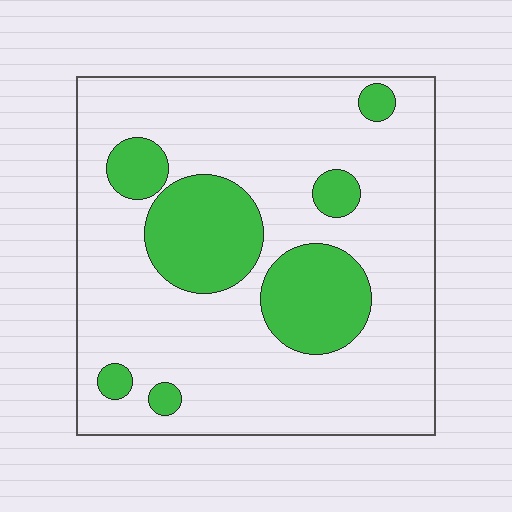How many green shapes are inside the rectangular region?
7.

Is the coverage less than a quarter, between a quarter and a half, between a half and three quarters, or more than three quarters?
Less than a quarter.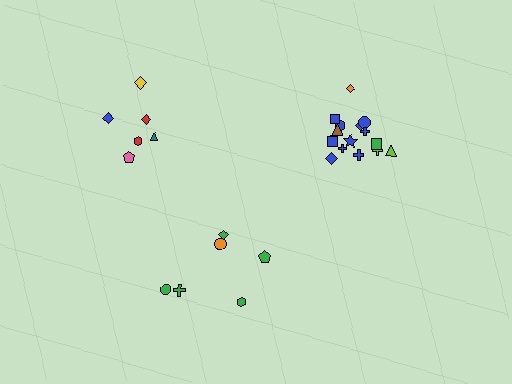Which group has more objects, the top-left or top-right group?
The top-right group.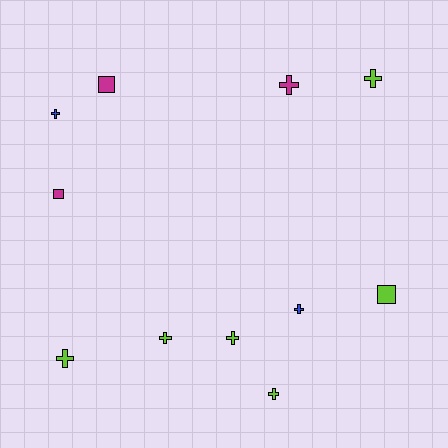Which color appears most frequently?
Lime, with 6 objects.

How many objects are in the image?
There are 11 objects.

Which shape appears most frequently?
Cross, with 8 objects.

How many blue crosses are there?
There are 2 blue crosses.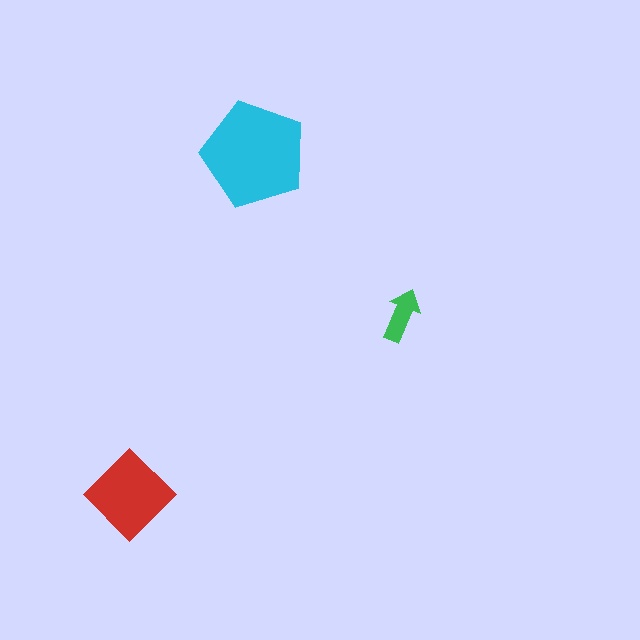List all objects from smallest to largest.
The green arrow, the red diamond, the cyan pentagon.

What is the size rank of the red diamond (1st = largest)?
2nd.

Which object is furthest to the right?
The green arrow is rightmost.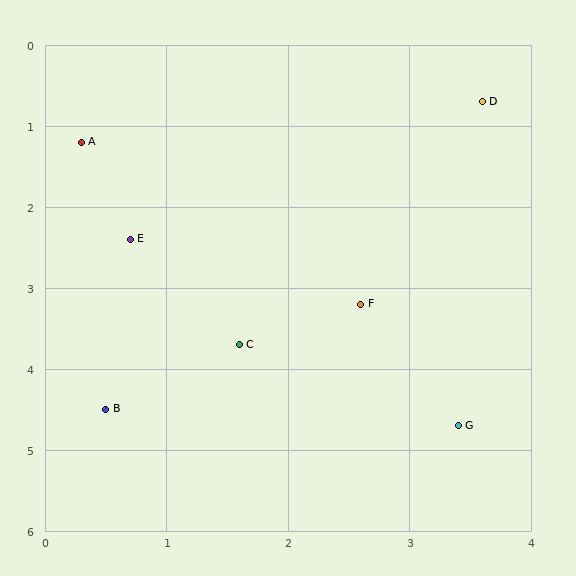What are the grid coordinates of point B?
Point B is at approximately (0.5, 4.5).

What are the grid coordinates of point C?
Point C is at approximately (1.6, 3.7).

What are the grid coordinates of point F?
Point F is at approximately (2.6, 3.2).